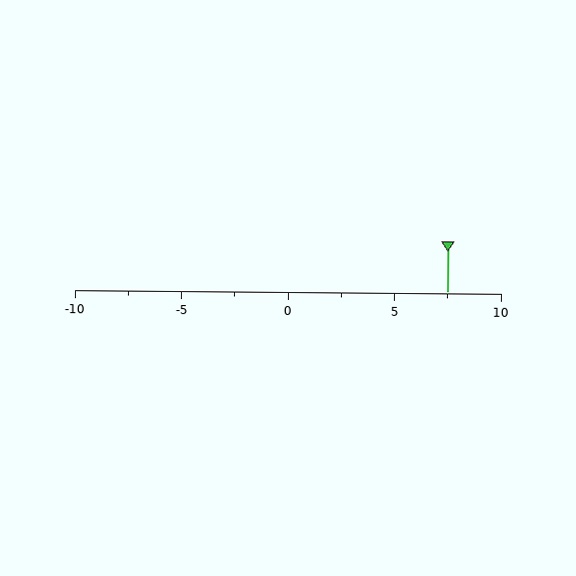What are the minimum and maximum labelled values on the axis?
The axis runs from -10 to 10.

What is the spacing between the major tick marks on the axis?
The major ticks are spaced 5 apart.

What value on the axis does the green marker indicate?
The marker indicates approximately 7.5.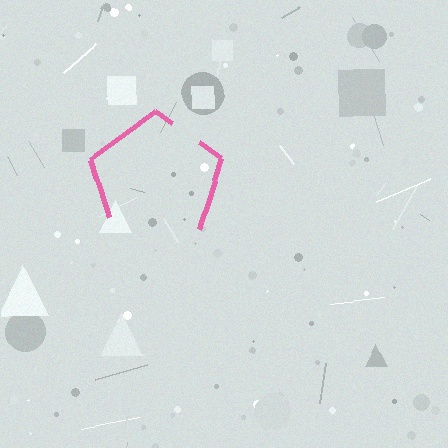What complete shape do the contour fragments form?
The contour fragments form a pentagon.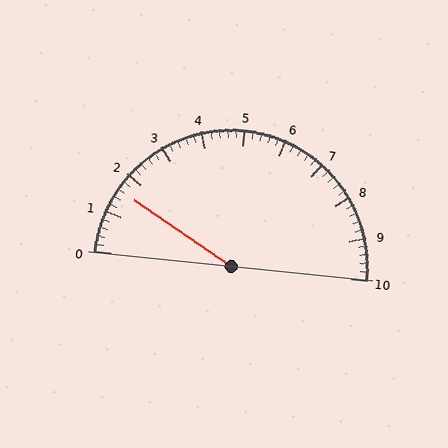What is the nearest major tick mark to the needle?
The nearest major tick mark is 2.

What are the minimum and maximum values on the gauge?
The gauge ranges from 0 to 10.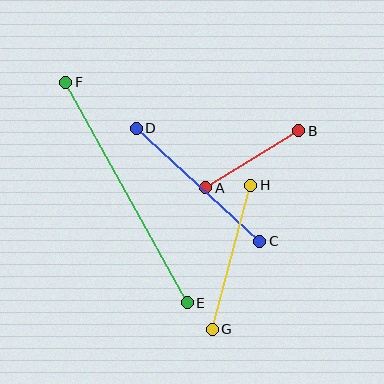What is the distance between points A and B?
The distance is approximately 109 pixels.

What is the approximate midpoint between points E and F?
The midpoint is at approximately (127, 192) pixels.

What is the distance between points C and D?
The distance is approximately 167 pixels.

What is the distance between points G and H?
The distance is approximately 149 pixels.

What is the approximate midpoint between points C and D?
The midpoint is at approximately (198, 185) pixels.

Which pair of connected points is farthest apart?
Points E and F are farthest apart.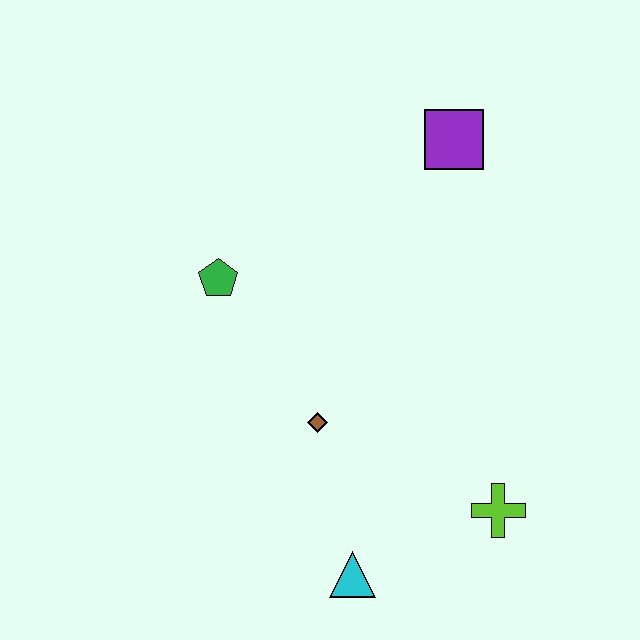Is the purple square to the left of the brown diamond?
No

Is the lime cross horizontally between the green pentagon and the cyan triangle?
No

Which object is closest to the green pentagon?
The brown diamond is closest to the green pentagon.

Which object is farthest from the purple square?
The cyan triangle is farthest from the purple square.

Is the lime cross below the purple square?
Yes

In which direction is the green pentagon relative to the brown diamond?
The green pentagon is above the brown diamond.